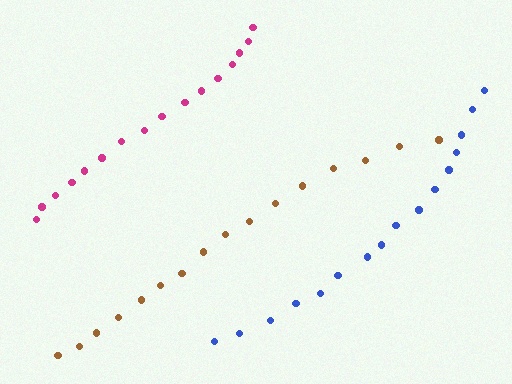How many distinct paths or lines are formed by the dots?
There are 3 distinct paths.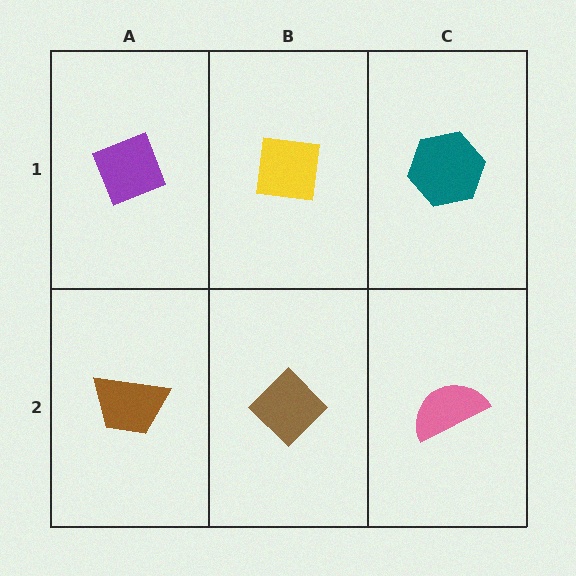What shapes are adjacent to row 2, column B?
A yellow square (row 1, column B), a brown trapezoid (row 2, column A), a pink semicircle (row 2, column C).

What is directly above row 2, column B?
A yellow square.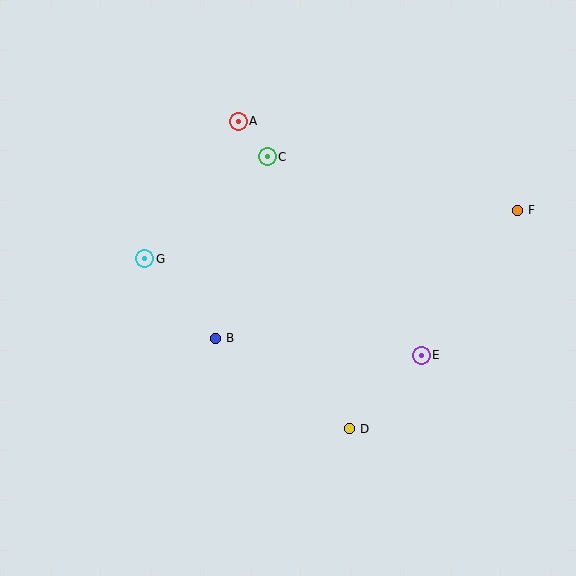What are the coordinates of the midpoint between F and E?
The midpoint between F and E is at (469, 283).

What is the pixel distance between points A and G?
The distance between A and G is 167 pixels.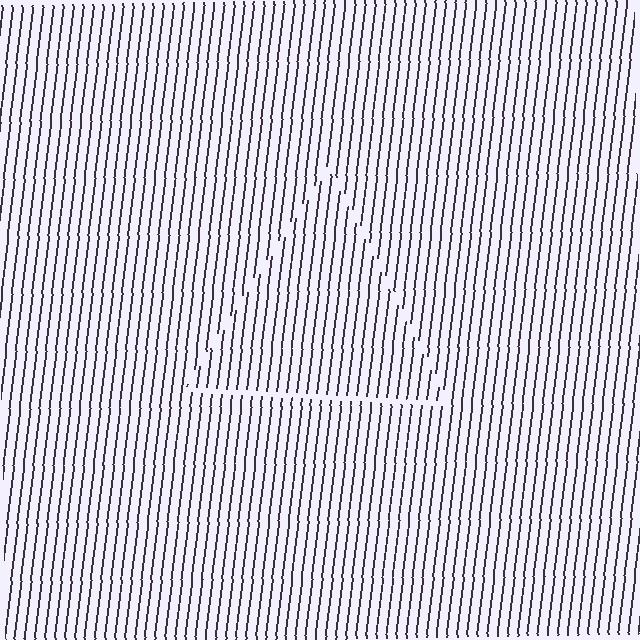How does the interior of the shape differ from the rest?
The interior of the shape contains the same grating, shifted by half a period — the contour is defined by the phase discontinuity where line-ends from the inner and outer gratings abut.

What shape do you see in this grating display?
An illusory triangle. The interior of the shape contains the same grating, shifted by half a period — the contour is defined by the phase discontinuity where line-ends from the inner and outer gratings abut.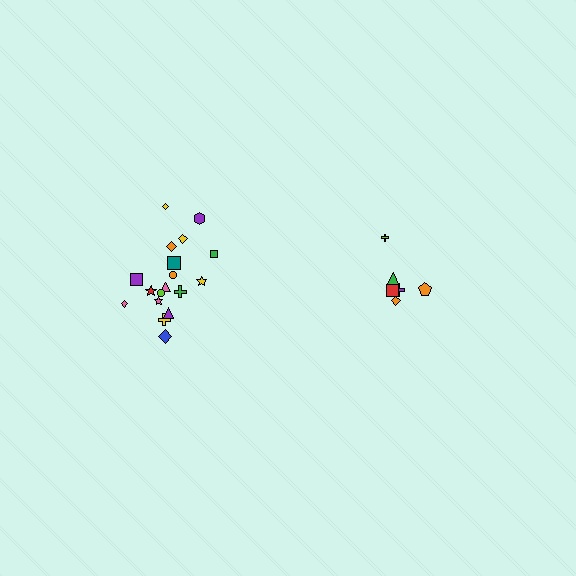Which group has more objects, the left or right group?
The left group.